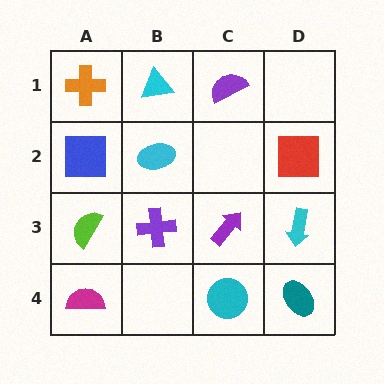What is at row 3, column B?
A purple cross.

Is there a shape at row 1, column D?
No, that cell is empty.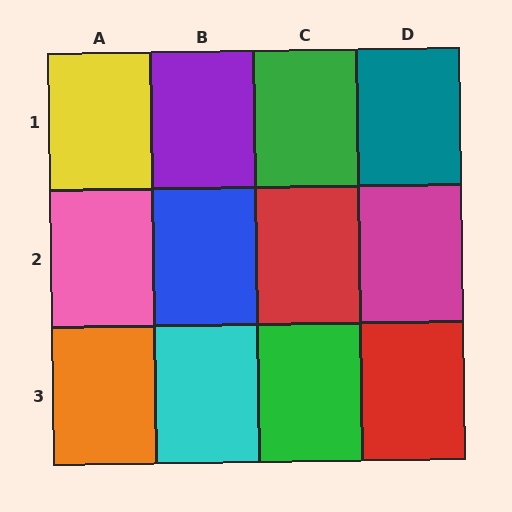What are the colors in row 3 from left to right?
Orange, cyan, green, red.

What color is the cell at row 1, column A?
Yellow.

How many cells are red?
2 cells are red.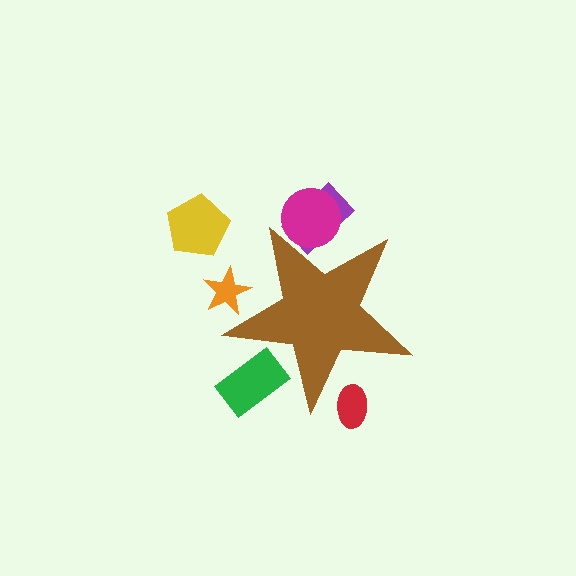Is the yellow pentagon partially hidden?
No, the yellow pentagon is fully visible.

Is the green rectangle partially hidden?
Yes, the green rectangle is partially hidden behind the brown star.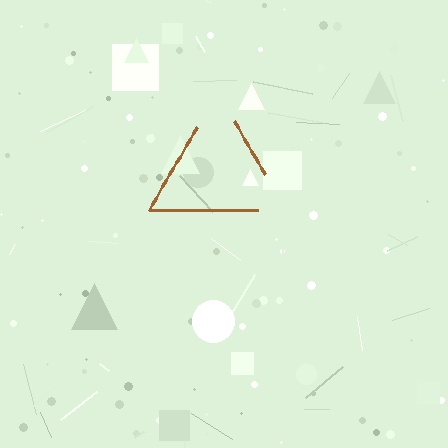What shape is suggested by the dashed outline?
The dashed outline suggests a triangle.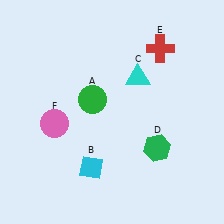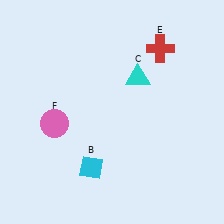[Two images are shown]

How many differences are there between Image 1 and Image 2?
There are 2 differences between the two images.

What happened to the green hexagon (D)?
The green hexagon (D) was removed in Image 2. It was in the bottom-right area of Image 1.